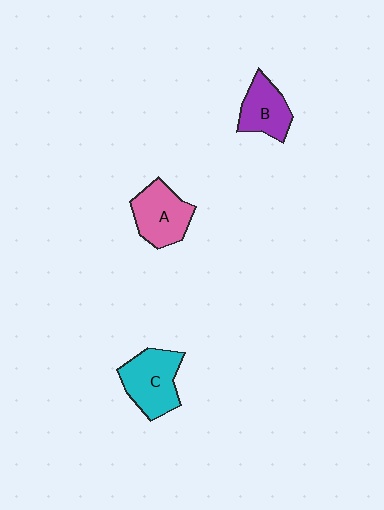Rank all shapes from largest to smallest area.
From largest to smallest: C (cyan), A (pink), B (purple).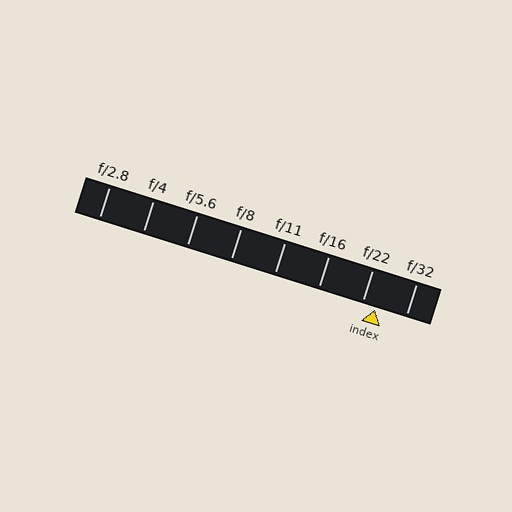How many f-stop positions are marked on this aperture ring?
There are 8 f-stop positions marked.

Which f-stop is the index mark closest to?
The index mark is closest to f/22.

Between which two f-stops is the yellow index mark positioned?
The index mark is between f/22 and f/32.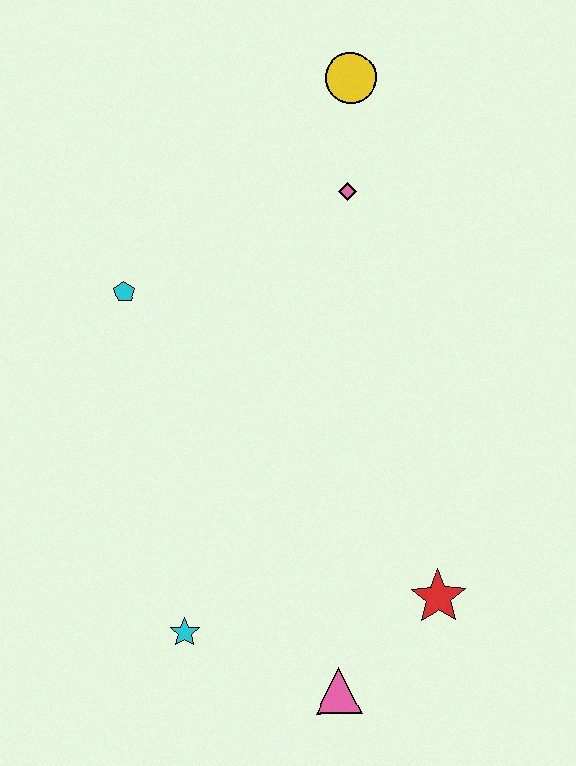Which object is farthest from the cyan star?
The yellow circle is farthest from the cyan star.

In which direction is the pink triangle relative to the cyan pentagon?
The pink triangle is below the cyan pentagon.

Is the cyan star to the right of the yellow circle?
No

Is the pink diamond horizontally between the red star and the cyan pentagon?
Yes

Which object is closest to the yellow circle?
The pink diamond is closest to the yellow circle.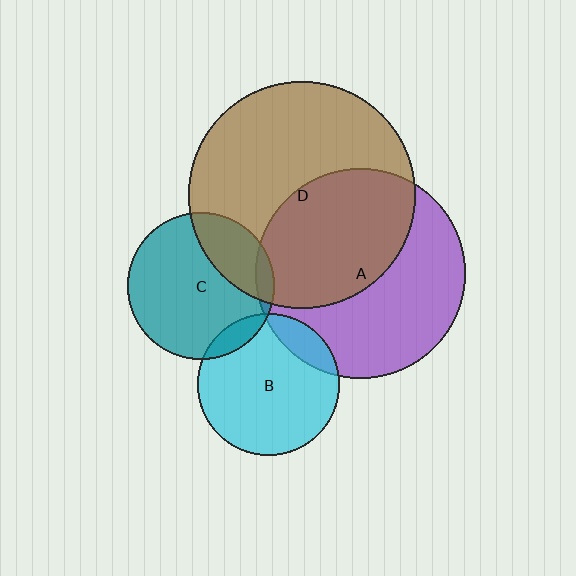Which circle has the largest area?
Circle D (brown).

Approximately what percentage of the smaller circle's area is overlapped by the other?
Approximately 5%.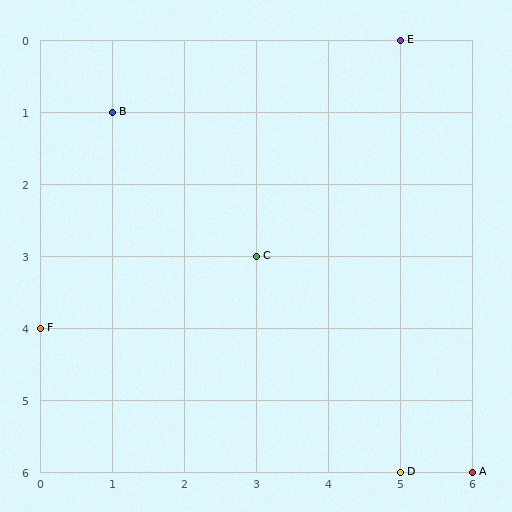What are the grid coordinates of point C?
Point C is at grid coordinates (3, 3).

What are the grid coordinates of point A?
Point A is at grid coordinates (6, 6).